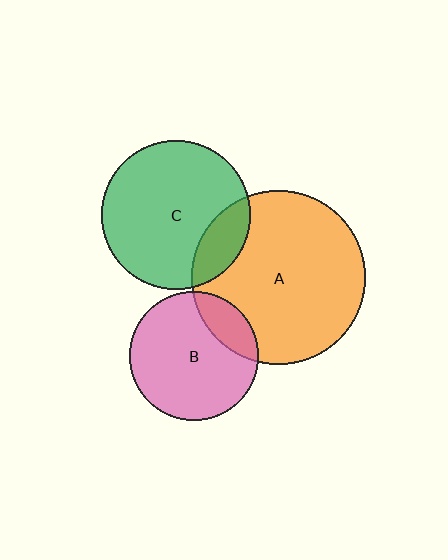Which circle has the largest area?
Circle A (orange).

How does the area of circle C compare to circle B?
Approximately 1.3 times.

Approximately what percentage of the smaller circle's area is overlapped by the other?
Approximately 20%.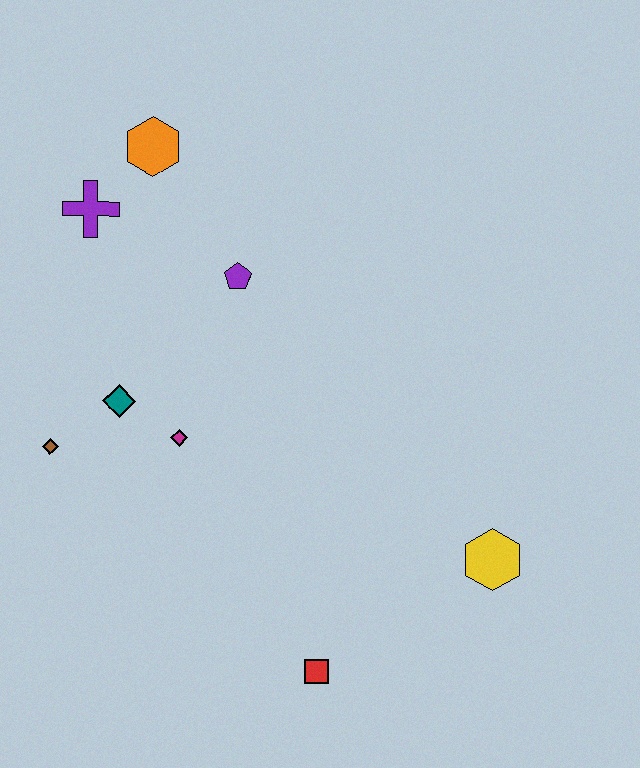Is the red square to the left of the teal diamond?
No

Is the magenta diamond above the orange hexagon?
No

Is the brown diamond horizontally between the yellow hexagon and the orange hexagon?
No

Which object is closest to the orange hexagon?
The purple cross is closest to the orange hexagon.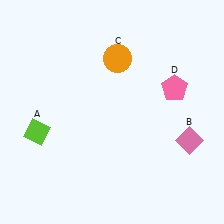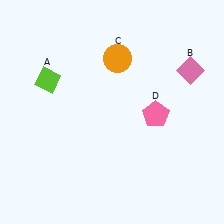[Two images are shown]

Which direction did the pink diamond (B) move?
The pink diamond (B) moved up.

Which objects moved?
The objects that moved are: the lime diamond (A), the pink diamond (B), the pink pentagon (D).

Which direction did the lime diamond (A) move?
The lime diamond (A) moved up.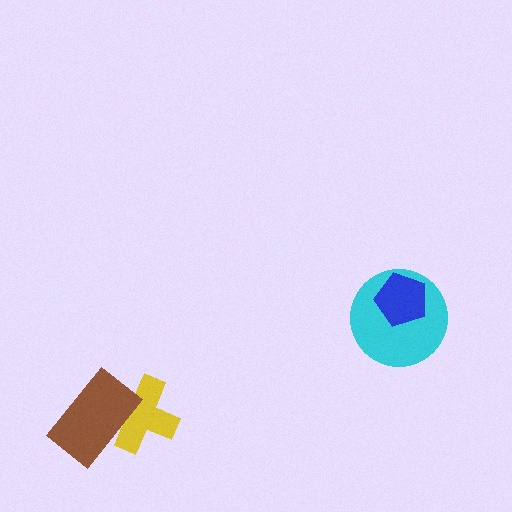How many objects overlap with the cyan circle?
1 object overlaps with the cyan circle.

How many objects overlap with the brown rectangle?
1 object overlaps with the brown rectangle.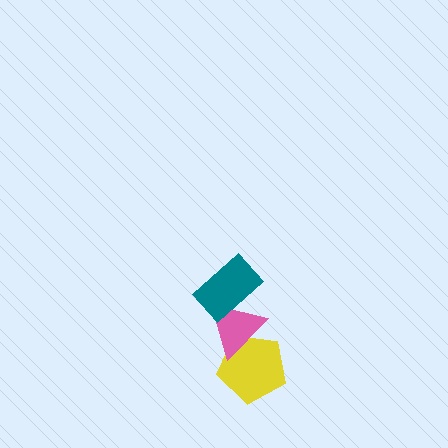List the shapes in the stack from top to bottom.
From top to bottom: the teal rectangle, the pink triangle, the yellow pentagon.